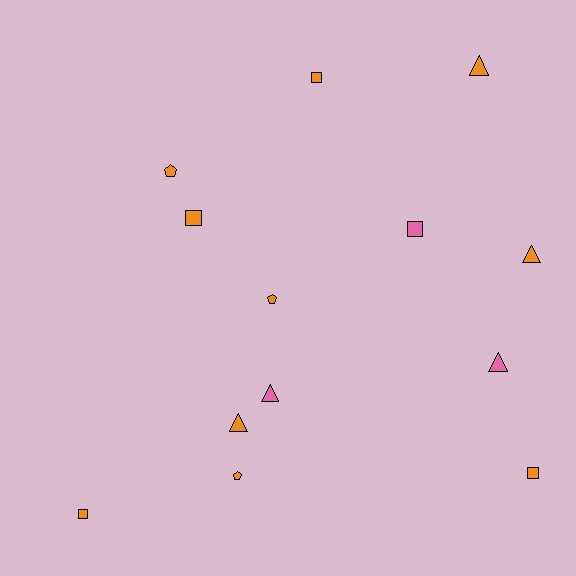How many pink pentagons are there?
There are no pink pentagons.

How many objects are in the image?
There are 13 objects.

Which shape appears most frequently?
Square, with 5 objects.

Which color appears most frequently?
Orange, with 10 objects.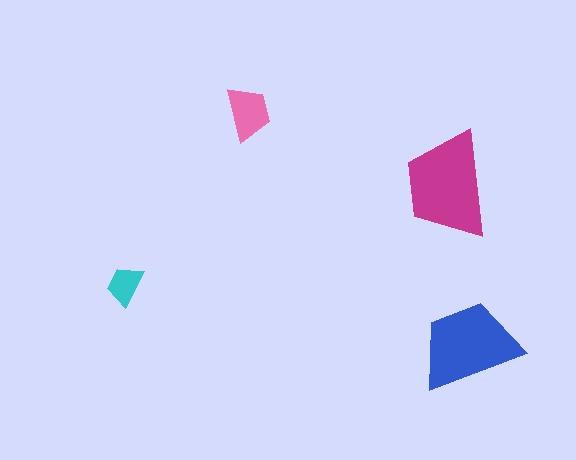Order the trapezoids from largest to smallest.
the magenta one, the blue one, the pink one, the cyan one.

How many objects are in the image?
There are 4 objects in the image.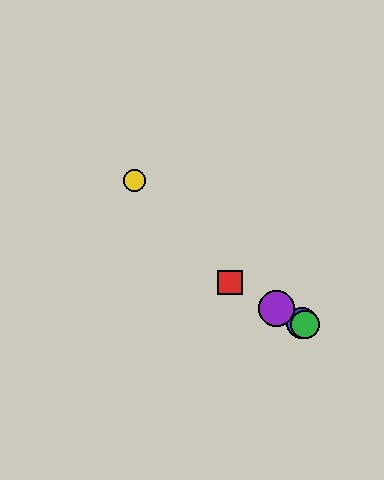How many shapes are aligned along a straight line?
4 shapes (the red square, the blue circle, the green circle, the purple circle) are aligned along a straight line.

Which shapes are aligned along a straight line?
The red square, the blue circle, the green circle, the purple circle are aligned along a straight line.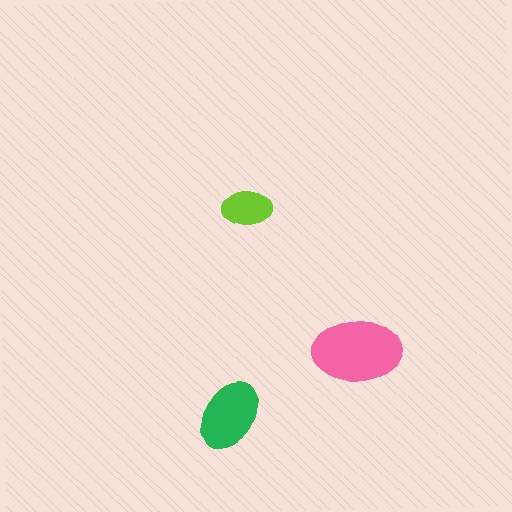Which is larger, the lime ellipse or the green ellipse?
The green one.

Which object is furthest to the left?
The green ellipse is leftmost.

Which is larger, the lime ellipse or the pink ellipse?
The pink one.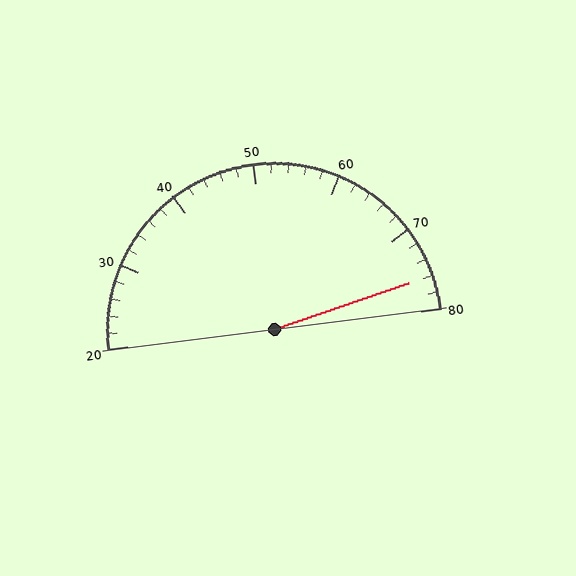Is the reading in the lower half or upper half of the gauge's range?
The reading is in the upper half of the range (20 to 80).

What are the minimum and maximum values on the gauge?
The gauge ranges from 20 to 80.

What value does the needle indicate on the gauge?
The needle indicates approximately 76.